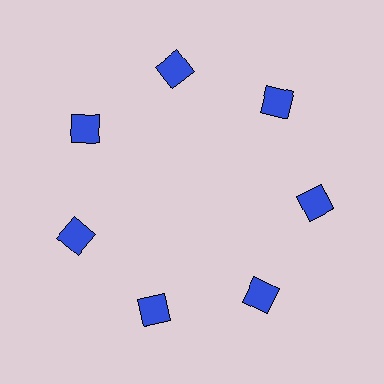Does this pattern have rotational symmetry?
Yes, this pattern has 7-fold rotational symmetry. It looks the same after rotating 51 degrees around the center.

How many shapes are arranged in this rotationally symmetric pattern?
There are 7 shapes, arranged in 7 groups of 1.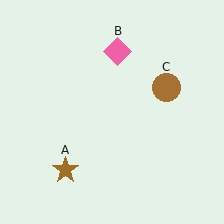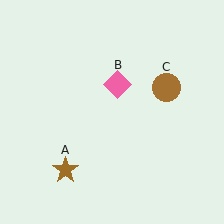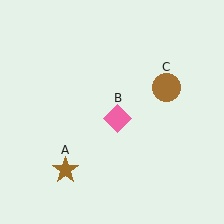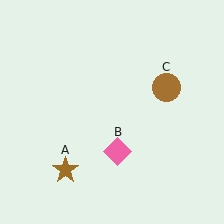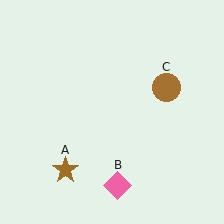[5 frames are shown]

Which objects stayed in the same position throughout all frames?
Brown star (object A) and brown circle (object C) remained stationary.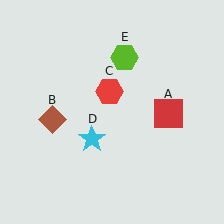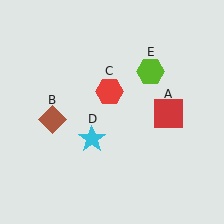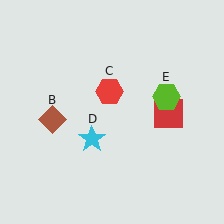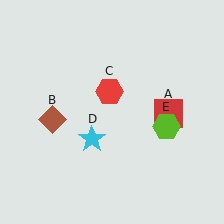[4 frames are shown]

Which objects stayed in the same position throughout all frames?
Red square (object A) and brown diamond (object B) and red hexagon (object C) and cyan star (object D) remained stationary.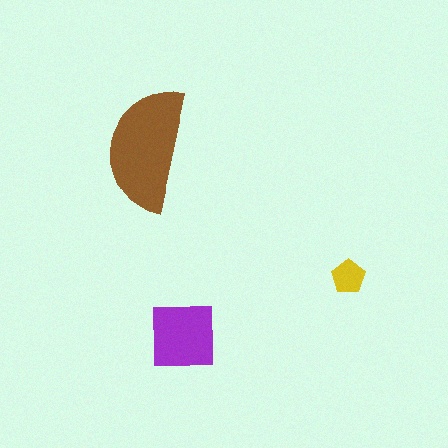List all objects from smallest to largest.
The yellow pentagon, the purple square, the brown semicircle.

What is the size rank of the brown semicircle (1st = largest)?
1st.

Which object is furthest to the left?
The brown semicircle is leftmost.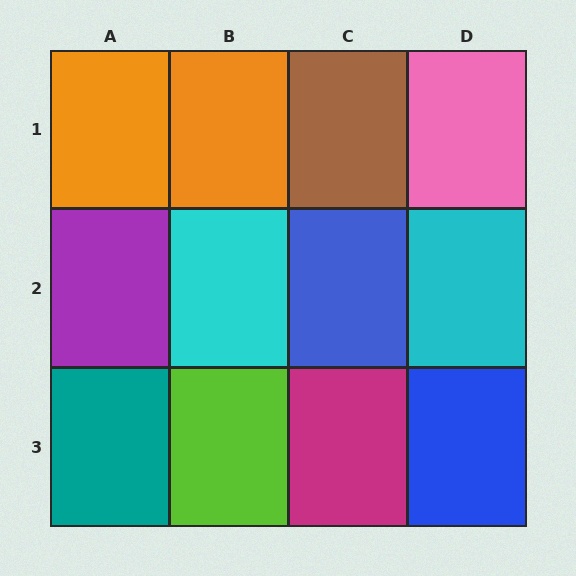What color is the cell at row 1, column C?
Brown.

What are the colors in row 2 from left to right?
Purple, cyan, blue, cyan.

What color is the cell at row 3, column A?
Teal.